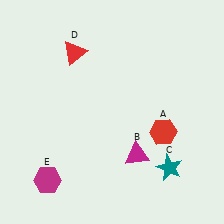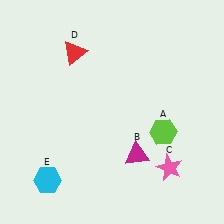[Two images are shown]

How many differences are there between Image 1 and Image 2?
There are 3 differences between the two images.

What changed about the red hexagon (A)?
In Image 1, A is red. In Image 2, it changed to lime.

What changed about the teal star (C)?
In Image 1, C is teal. In Image 2, it changed to pink.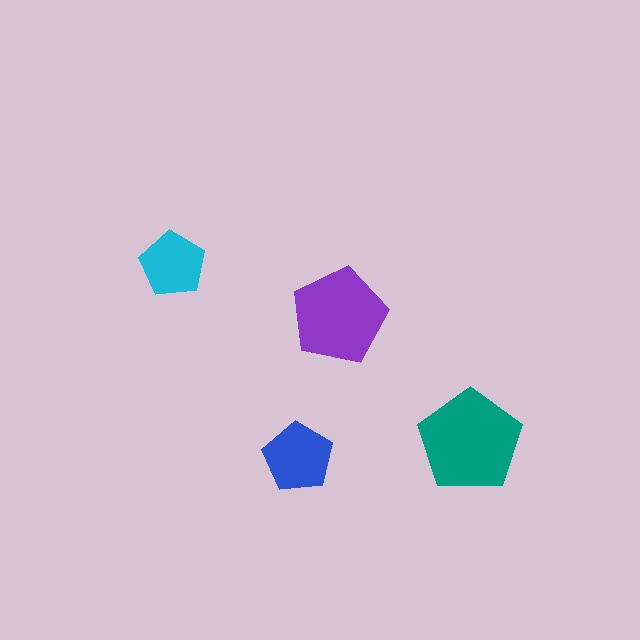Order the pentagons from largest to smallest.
the teal one, the purple one, the blue one, the cyan one.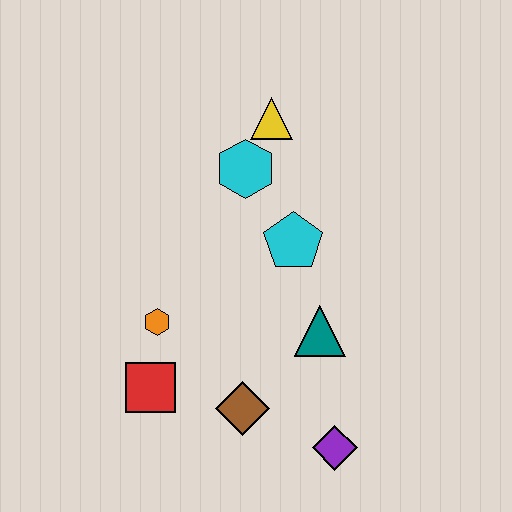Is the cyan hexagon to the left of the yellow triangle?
Yes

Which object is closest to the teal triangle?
The cyan pentagon is closest to the teal triangle.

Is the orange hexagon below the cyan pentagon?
Yes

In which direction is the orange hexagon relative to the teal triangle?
The orange hexagon is to the left of the teal triangle.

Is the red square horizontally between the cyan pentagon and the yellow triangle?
No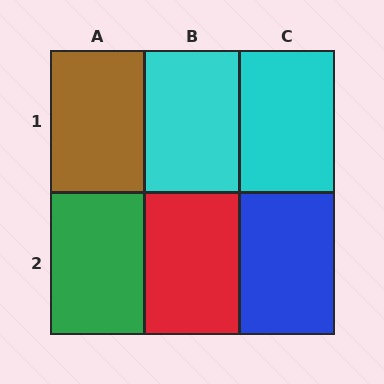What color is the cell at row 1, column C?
Cyan.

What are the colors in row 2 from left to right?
Green, red, blue.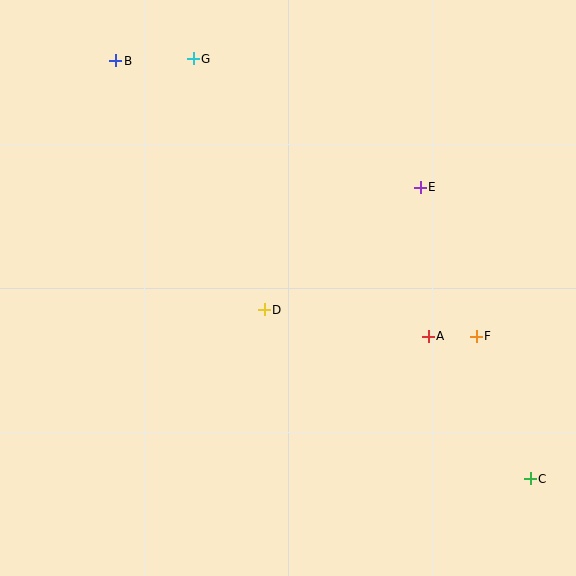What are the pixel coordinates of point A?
Point A is at (428, 336).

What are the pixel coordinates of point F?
Point F is at (476, 336).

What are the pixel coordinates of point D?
Point D is at (264, 310).